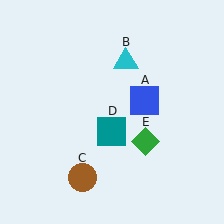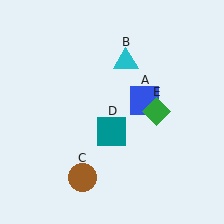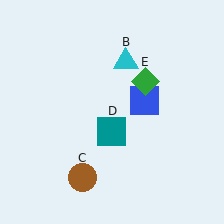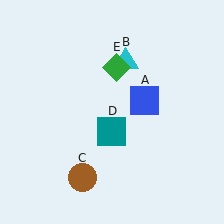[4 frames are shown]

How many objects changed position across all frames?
1 object changed position: green diamond (object E).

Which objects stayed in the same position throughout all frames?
Blue square (object A) and cyan triangle (object B) and brown circle (object C) and teal square (object D) remained stationary.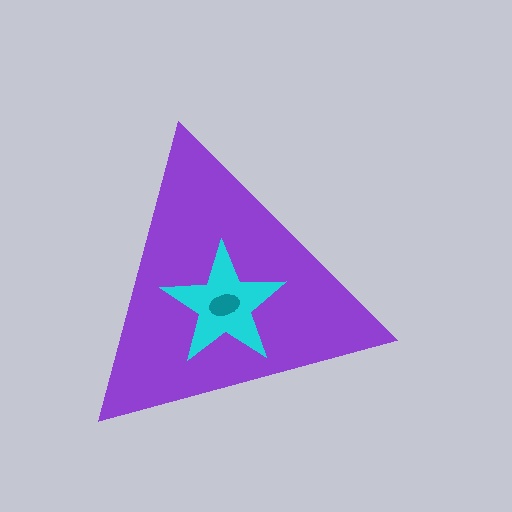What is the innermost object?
The teal ellipse.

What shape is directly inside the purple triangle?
The cyan star.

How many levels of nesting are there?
3.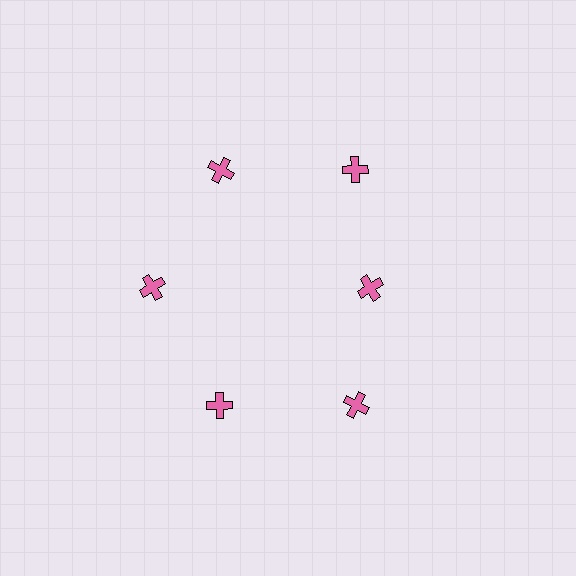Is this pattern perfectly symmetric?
No. The 6 pink crosses are arranged in a ring, but one element near the 3 o'clock position is pulled inward toward the center, breaking the 6-fold rotational symmetry.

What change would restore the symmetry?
The symmetry would be restored by moving it outward, back onto the ring so that all 6 crosses sit at equal angles and equal distance from the center.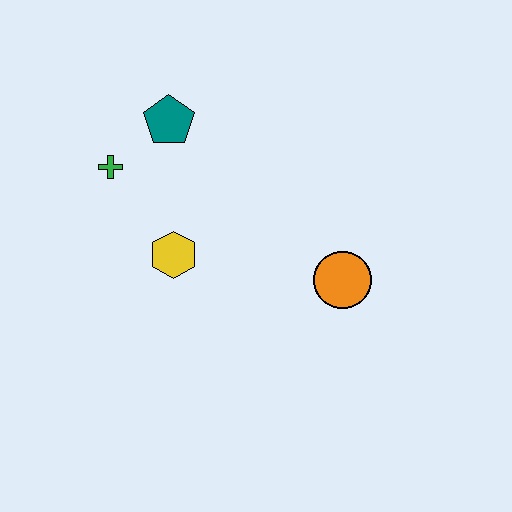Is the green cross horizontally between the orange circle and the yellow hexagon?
No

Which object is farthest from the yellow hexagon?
The orange circle is farthest from the yellow hexagon.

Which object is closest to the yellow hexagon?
The green cross is closest to the yellow hexagon.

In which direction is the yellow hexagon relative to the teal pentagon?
The yellow hexagon is below the teal pentagon.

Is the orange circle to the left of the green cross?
No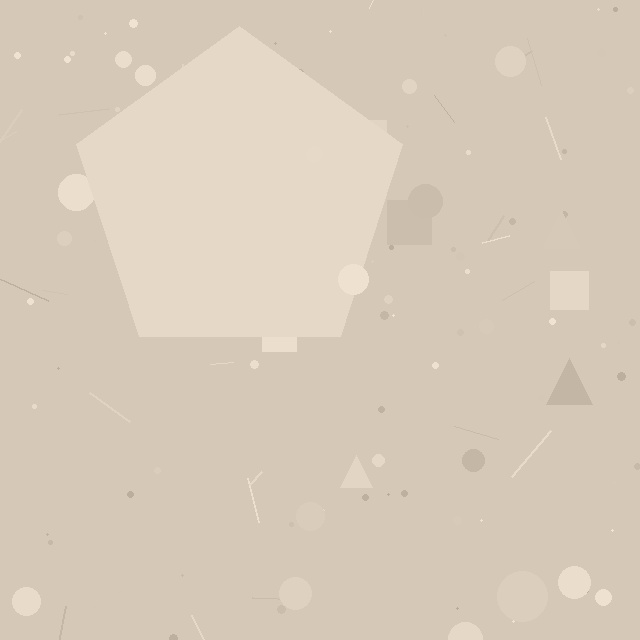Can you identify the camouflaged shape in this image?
The camouflaged shape is a pentagon.